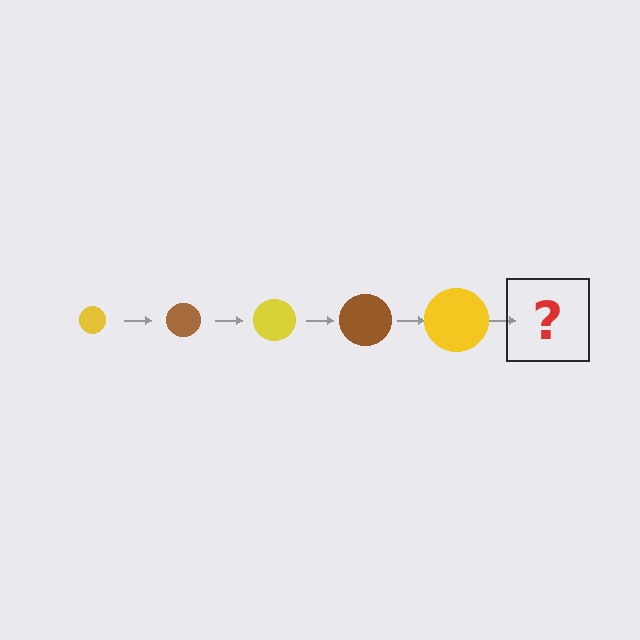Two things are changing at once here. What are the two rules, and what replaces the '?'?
The two rules are that the circle grows larger each step and the color cycles through yellow and brown. The '?' should be a brown circle, larger than the previous one.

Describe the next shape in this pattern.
It should be a brown circle, larger than the previous one.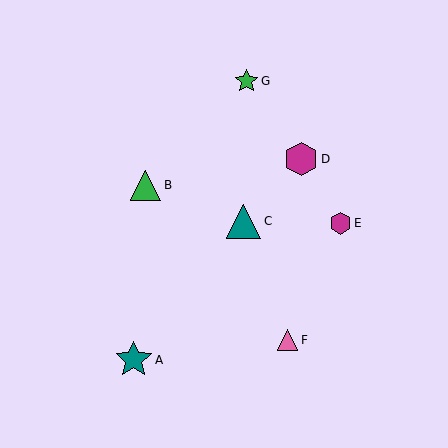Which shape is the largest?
The teal star (labeled A) is the largest.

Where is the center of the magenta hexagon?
The center of the magenta hexagon is at (341, 223).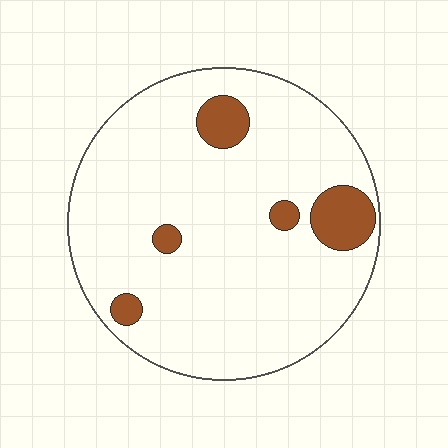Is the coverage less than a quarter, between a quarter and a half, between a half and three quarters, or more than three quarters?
Less than a quarter.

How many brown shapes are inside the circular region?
5.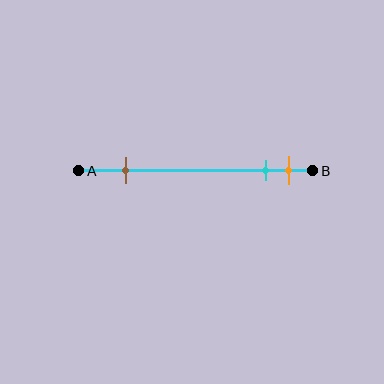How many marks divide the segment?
There are 3 marks dividing the segment.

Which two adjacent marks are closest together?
The cyan and orange marks are the closest adjacent pair.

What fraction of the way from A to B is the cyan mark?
The cyan mark is approximately 80% (0.8) of the way from A to B.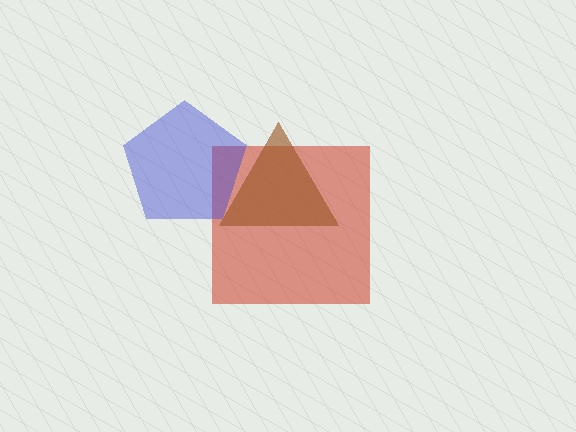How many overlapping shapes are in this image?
There are 3 overlapping shapes in the image.